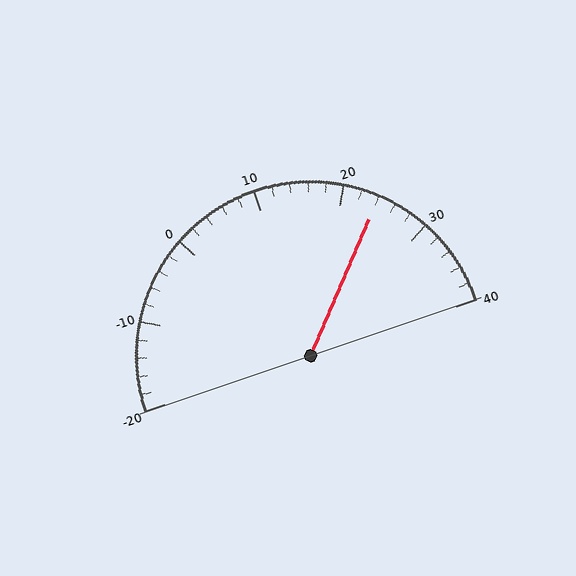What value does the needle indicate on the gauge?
The needle indicates approximately 24.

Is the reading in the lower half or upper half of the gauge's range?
The reading is in the upper half of the range (-20 to 40).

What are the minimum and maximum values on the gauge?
The gauge ranges from -20 to 40.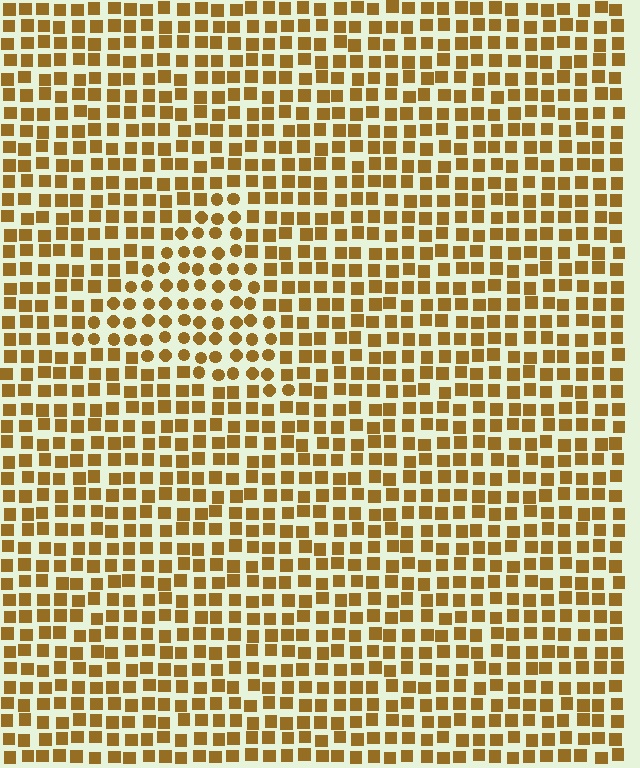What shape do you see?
I see a triangle.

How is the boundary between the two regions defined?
The boundary is defined by a change in element shape: circles inside vs. squares outside. All elements share the same color and spacing.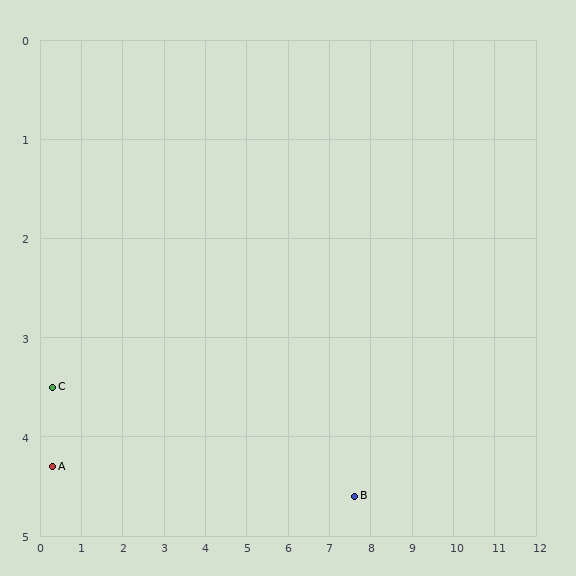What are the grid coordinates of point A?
Point A is at approximately (0.3, 4.3).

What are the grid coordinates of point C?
Point C is at approximately (0.3, 3.5).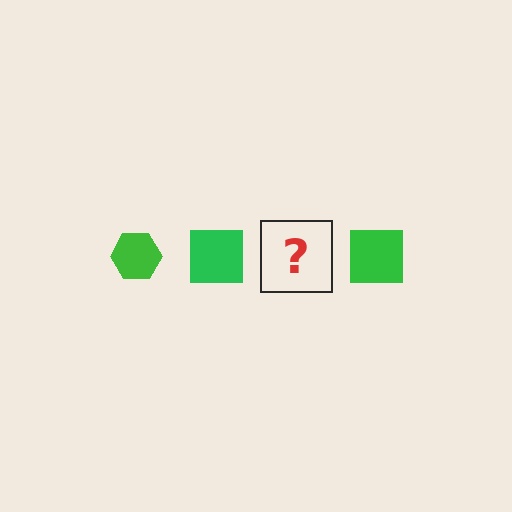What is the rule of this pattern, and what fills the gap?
The rule is that the pattern cycles through hexagon, square shapes in green. The gap should be filled with a green hexagon.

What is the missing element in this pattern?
The missing element is a green hexagon.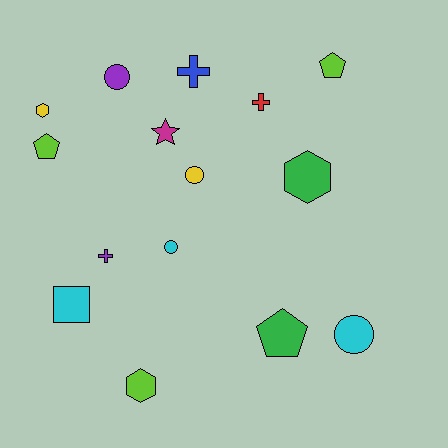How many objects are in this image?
There are 15 objects.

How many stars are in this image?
There is 1 star.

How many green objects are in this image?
There are 2 green objects.